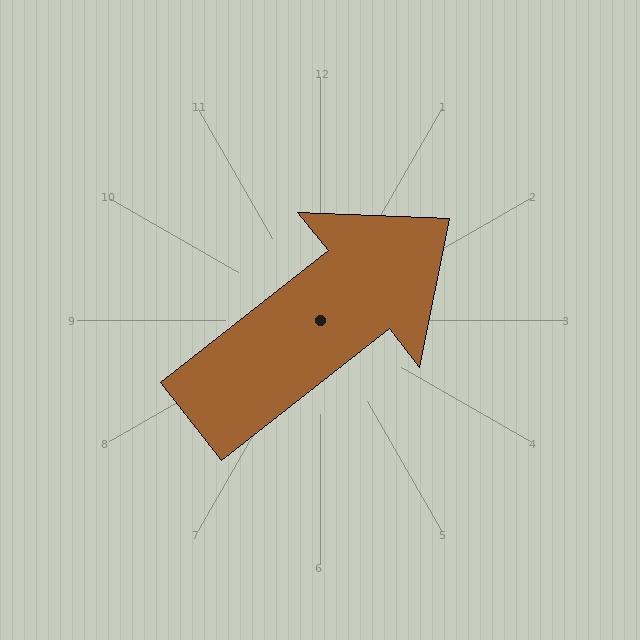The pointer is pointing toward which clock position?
Roughly 2 o'clock.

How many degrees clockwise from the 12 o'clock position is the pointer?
Approximately 52 degrees.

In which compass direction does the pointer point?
Northeast.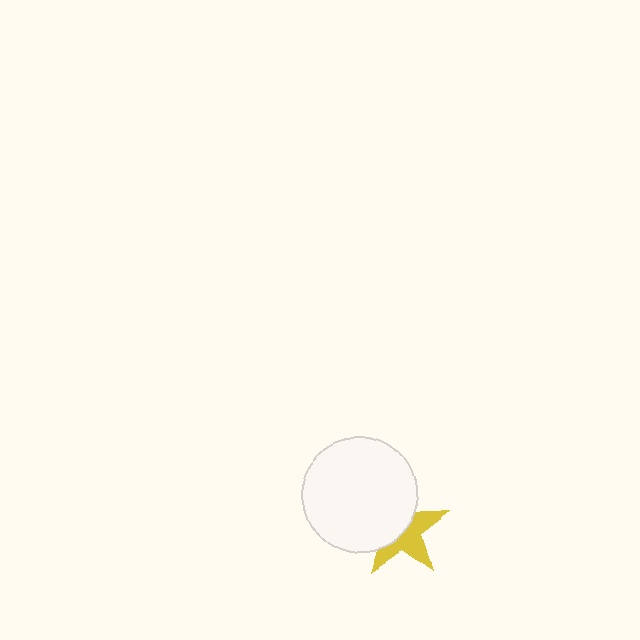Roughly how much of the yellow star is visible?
About half of it is visible (roughly 49%).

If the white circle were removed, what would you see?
You would see the complete yellow star.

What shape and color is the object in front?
The object in front is a white circle.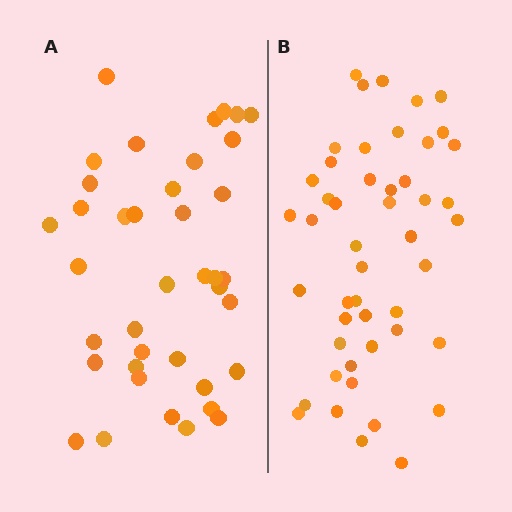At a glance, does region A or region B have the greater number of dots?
Region B (the right region) has more dots.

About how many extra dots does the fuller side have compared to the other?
Region B has roughly 8 or so more dots than region A.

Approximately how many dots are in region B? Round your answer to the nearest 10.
About 50 dots. (The exact count is 48, which rounds to 50.)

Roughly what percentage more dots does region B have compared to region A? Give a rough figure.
About 25% more.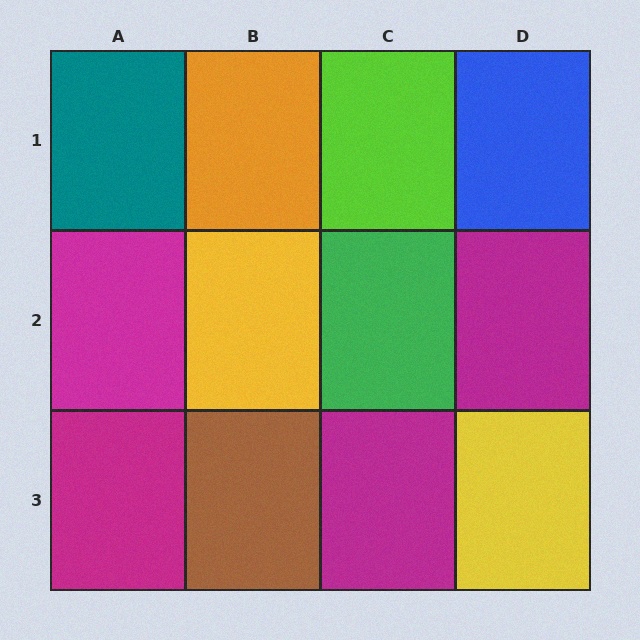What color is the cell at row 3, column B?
Brown.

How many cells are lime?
1 cell is lime.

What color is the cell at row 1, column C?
Lime.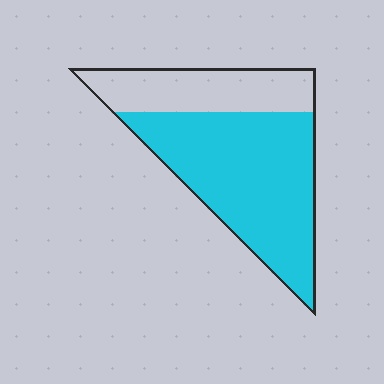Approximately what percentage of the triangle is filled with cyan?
Approximately 70%.